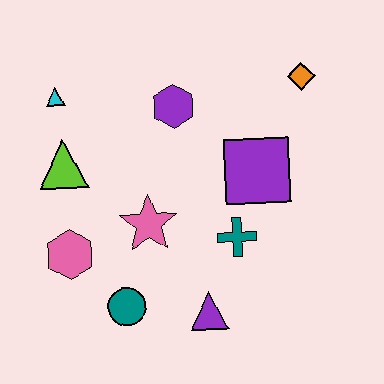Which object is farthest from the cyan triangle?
The purple triangle is farthest from the cyan triangle.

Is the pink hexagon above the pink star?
No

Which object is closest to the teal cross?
The purple square is closest to the teal cross.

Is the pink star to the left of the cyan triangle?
No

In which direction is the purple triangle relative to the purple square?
The purple triangle is below the purple square.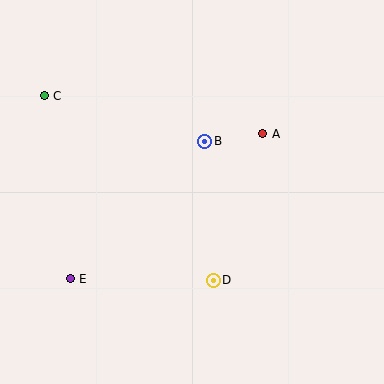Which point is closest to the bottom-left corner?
Point E is closest to the bottom-left corner.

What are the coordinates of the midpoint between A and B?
The midpoint between A and B is at (234, 138).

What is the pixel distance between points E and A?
The distance between E and A is 241 pixels.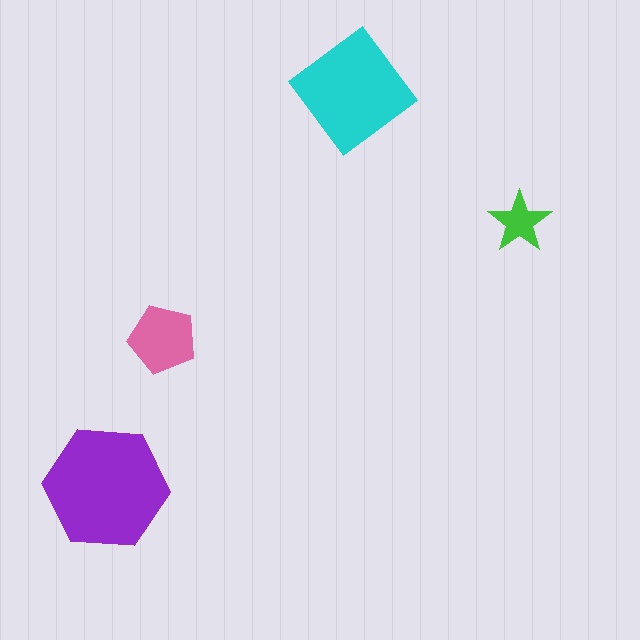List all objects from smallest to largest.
The green star, the pink pentagon, the cyan diamond, the purple hexagon.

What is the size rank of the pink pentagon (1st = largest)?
3rd.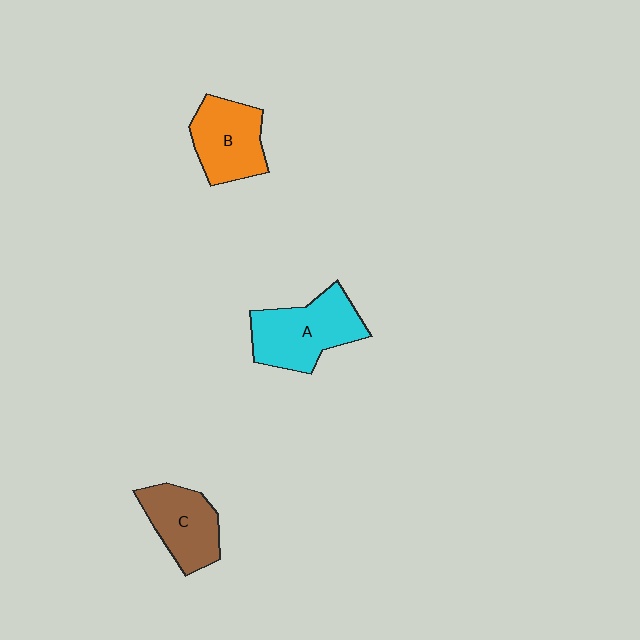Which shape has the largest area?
Shape A (cyan).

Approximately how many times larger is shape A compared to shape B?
Approximately 1.2 times.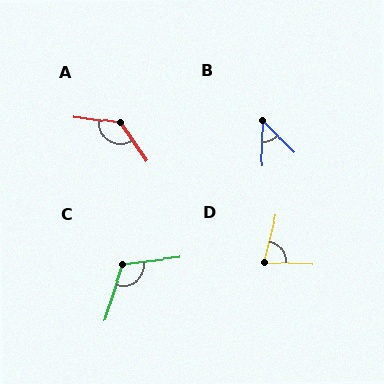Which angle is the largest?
A, at approximately 131 degrees.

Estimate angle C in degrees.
Approximately 115 degrees.